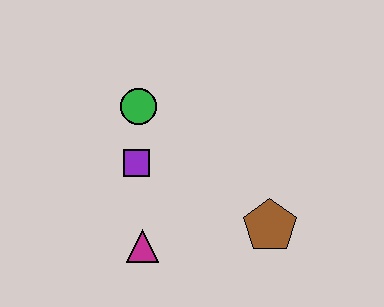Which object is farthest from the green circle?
The brown pentagon is farthest from the green circle.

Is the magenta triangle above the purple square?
No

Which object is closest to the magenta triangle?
The purple square is closest to the magenta triangle.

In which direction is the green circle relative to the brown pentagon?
The green circle is to the left of the brown pentagon.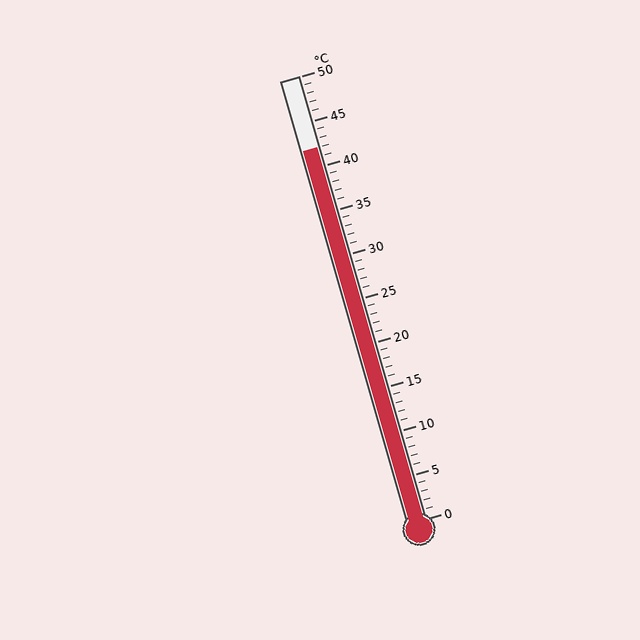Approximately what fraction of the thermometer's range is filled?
The thermometer is filled to approximately 85% of its range.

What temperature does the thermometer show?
The thermometer shows approximately 42°C.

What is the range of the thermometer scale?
The thermometer scale ranges from 0°C to 50°C.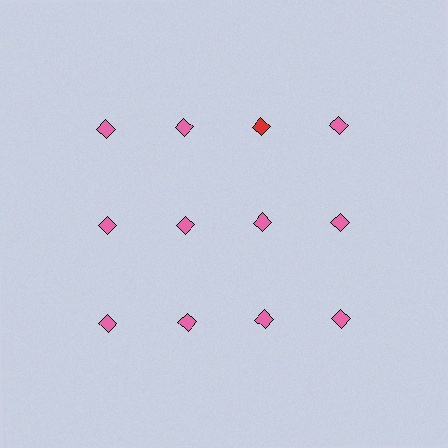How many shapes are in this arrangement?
There are 12 shapes arranged in a grid pattern.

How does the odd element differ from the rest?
It has a different color: red instead of pink.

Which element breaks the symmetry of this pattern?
The red diamond in the top row, center column breaks the symmetry. All other shapes are pink diamonds.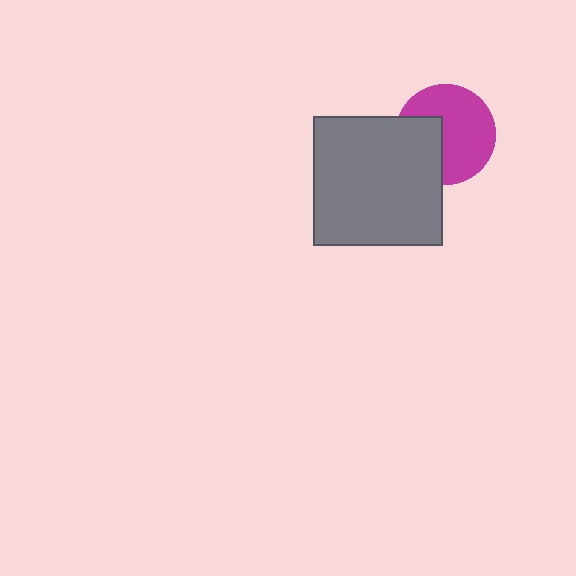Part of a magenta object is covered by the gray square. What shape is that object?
It is a circle.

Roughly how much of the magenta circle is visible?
Most of it is visible (roughly 65%).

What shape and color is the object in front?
The object in front is a gray square.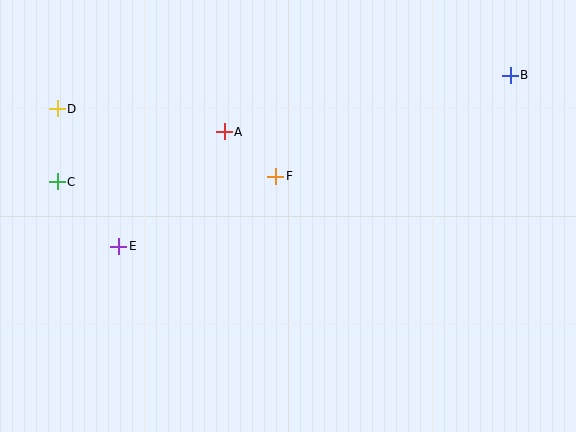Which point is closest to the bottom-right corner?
Point B is closest to the bottom-right corner.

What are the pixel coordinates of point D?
Point D is at (57, 109).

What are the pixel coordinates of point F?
Point F is at (276, 176).